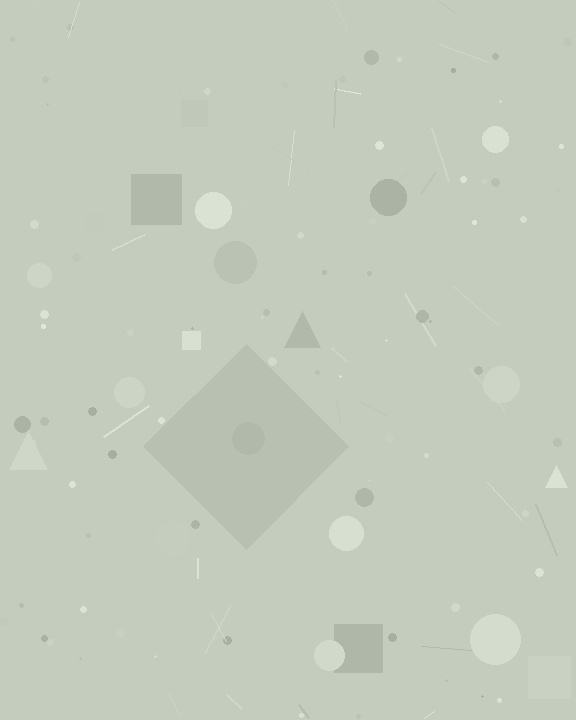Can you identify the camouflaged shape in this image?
The camouflaged shape is a diamond.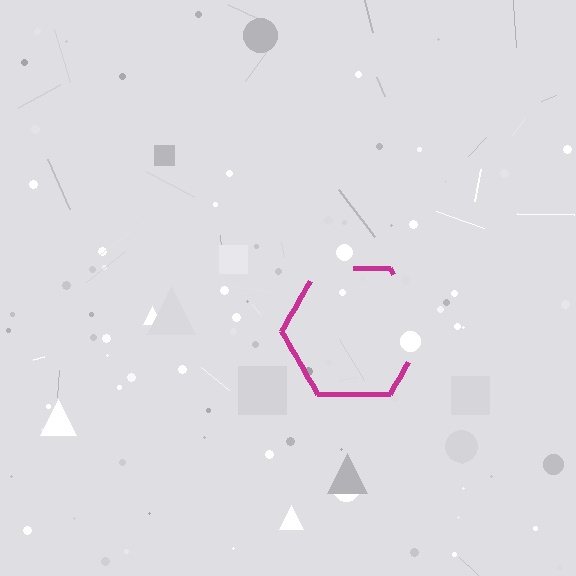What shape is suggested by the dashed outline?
The dashed outline suggests a hexagon.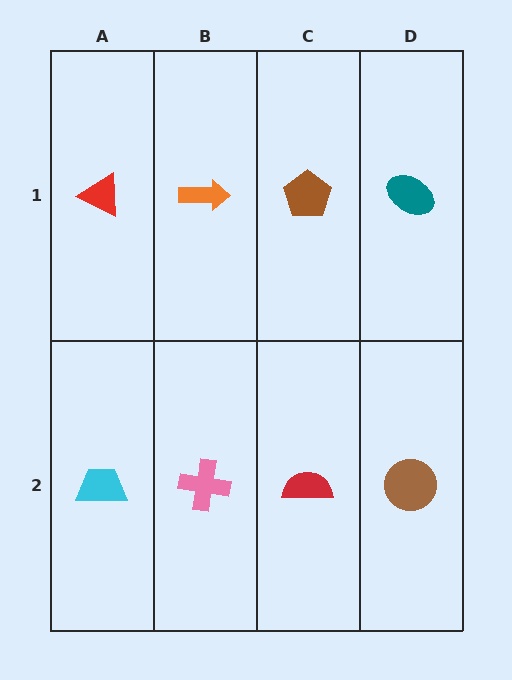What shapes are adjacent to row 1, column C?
A red semicircle (row 2, column C), an orange arrow (row 1, column B), a teal ellipse (row 1, column D).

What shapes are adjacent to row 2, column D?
A teal ellipse (row 1, column D), a red semicircle (row 2, column C).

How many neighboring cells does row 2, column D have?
2.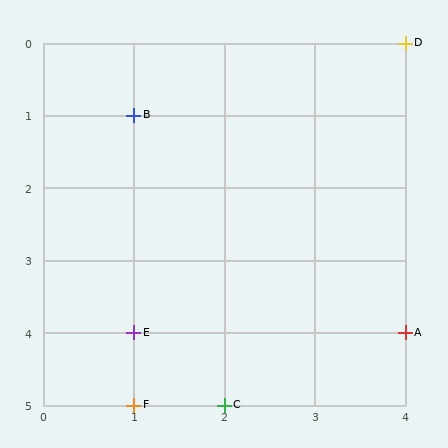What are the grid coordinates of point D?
Point D is at grid coordinates (4, 0).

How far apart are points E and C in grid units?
Points E and C are 1 column and 1 row apart (about 1.4 grid units diagonally).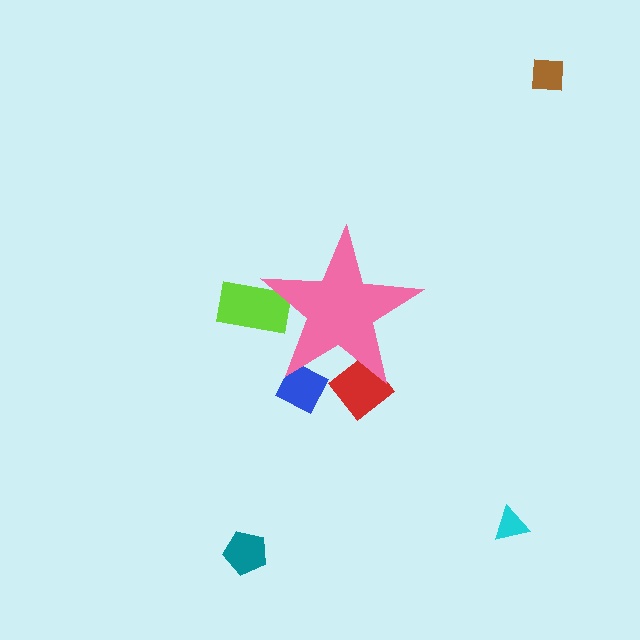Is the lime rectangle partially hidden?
Yes, the lime rectangle is partially hidden behind the pink star.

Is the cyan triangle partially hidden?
No, the cyan triangle is fully visible.